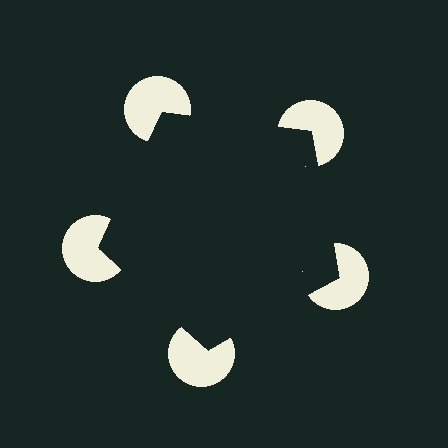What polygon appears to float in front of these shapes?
An illusory pentagon — its edges are inferred from the aligned wedge cuts in the pac-man discs, not physically drawn.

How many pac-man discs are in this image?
There are 5 — one at each vertex of the illusory pentagon.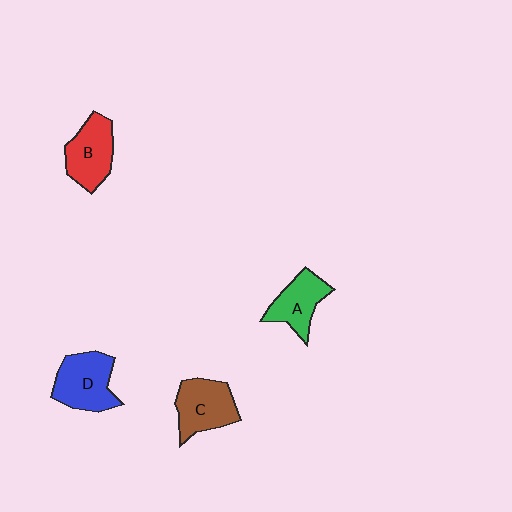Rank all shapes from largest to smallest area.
From largest to smallest: D (blue), C (brown), B (red), A (green).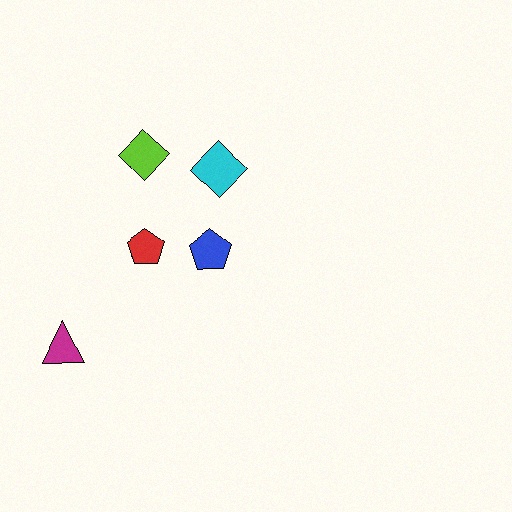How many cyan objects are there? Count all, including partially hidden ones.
There is 1 cyan object.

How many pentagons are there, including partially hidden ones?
There are 2 pentagons.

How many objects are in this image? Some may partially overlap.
There are 5 objects.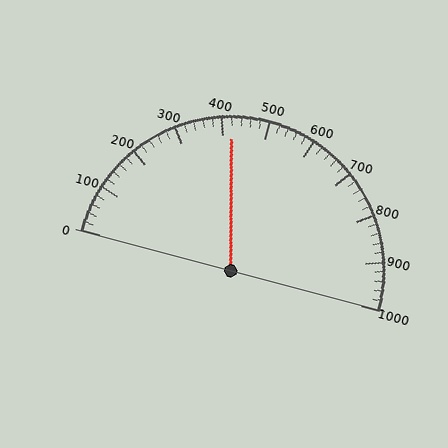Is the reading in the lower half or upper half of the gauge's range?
The reading is in the lower half of the range (0 to 1000).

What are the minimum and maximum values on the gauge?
The gauge ranges from 0 to 1000.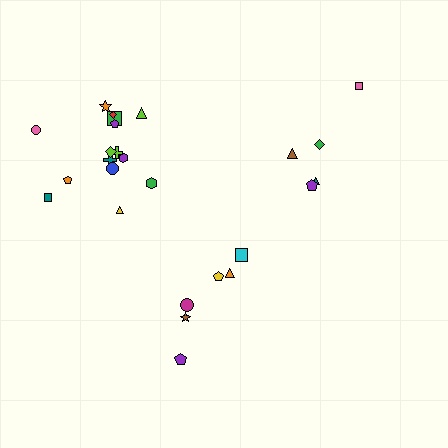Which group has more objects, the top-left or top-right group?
The top-left group.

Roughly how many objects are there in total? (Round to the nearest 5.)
Roughly 25 objects in total.